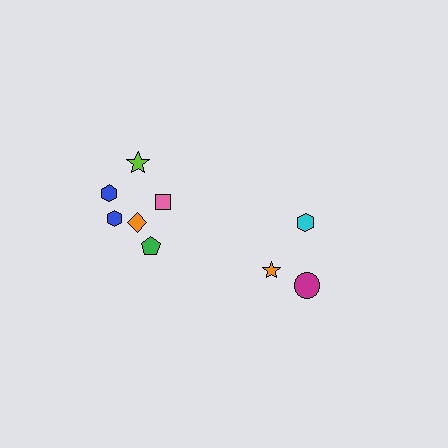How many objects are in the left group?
There are 6 objects.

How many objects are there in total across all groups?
There are 9 objects.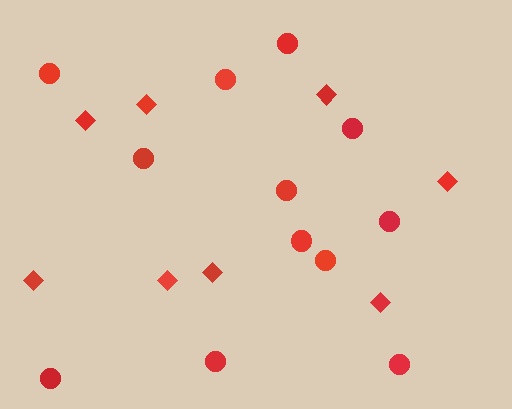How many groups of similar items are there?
There are 2 groups: one group of diamonds (8) and one group of circles (12).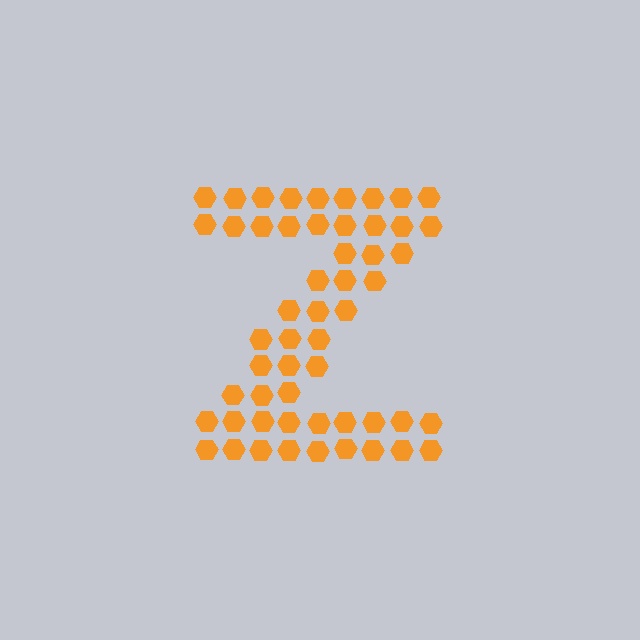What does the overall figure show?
The overall figure shows the letter Z.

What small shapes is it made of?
It is made of small hexagons.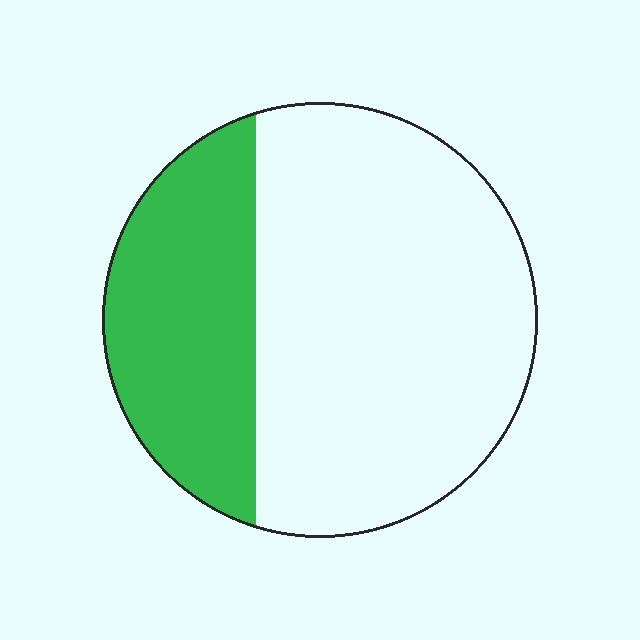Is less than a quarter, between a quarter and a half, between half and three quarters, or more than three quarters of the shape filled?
Between a quarter and a half.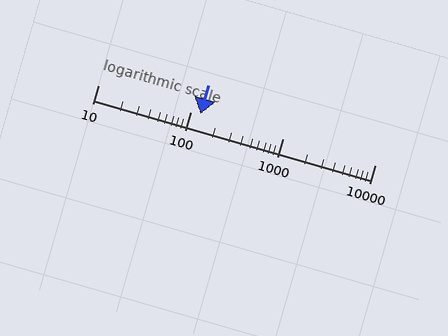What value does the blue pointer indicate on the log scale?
The pointer indicates approximately 130.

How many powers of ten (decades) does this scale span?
The scale spans 3 decades, from 10 to 10000.